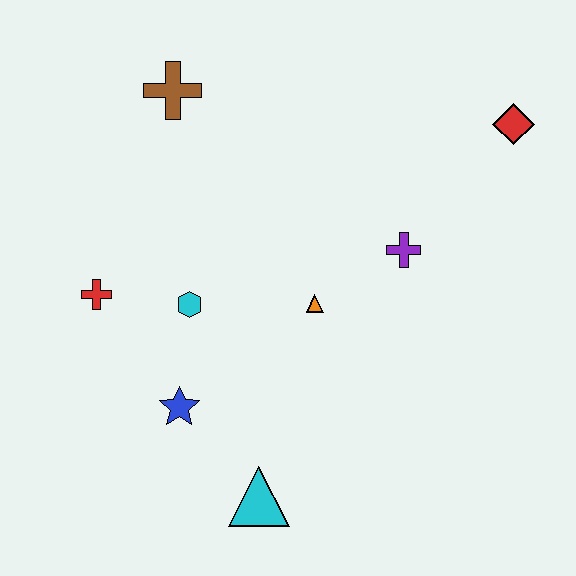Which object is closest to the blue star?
The cyan hexagon is closest to the blue star.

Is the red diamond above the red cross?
Yes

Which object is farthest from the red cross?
The red diamond is farthest from the red cross.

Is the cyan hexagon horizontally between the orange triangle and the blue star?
Yes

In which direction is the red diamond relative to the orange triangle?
The red diamond is to the right of the orange triangle.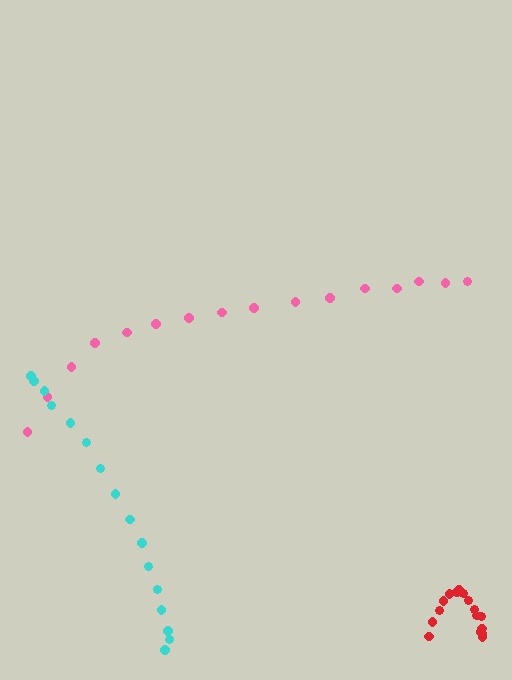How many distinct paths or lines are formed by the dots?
There are 3 distinct paths.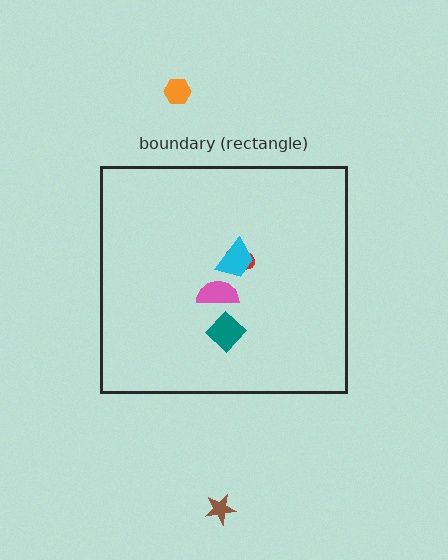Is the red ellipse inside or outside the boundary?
Inside.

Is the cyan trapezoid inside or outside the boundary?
Inside.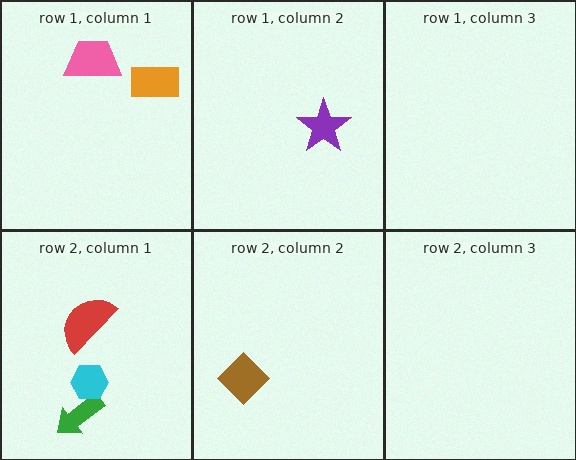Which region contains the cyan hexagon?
The row 2, column 1 region.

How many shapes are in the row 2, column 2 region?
1.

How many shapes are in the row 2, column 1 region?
3.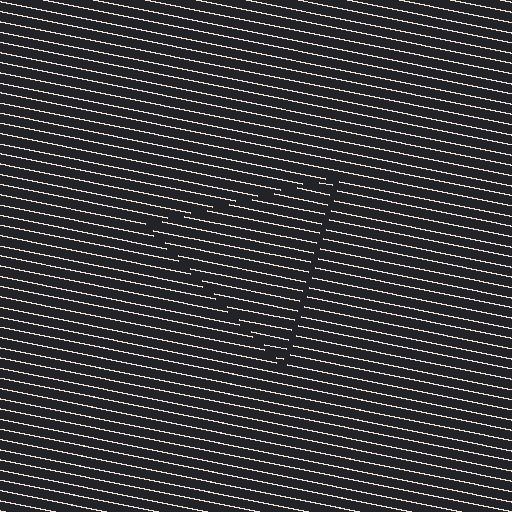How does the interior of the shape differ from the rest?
The interior of the shape contains the same grating, shifted by half a period — the contour is defined by the phase discontinuity where line-ends from the inner and outer gratings abut.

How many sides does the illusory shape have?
3 sides — the line-ends trace a triangle.